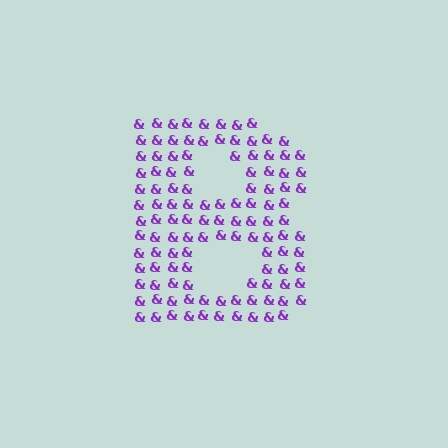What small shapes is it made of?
It is made of small ampersands.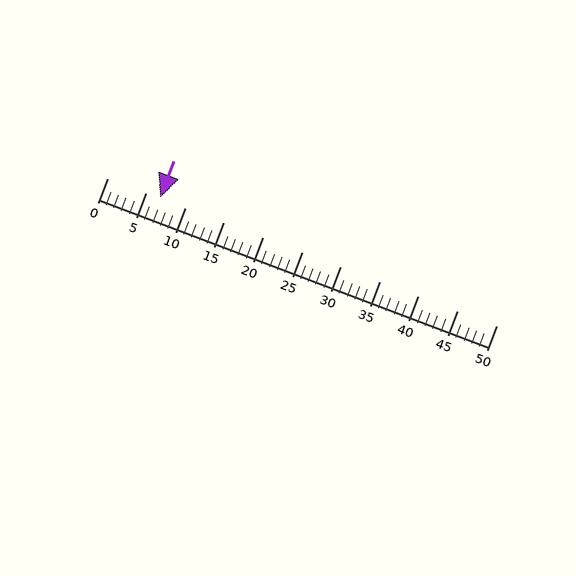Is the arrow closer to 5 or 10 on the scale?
The arrow is closer to 5.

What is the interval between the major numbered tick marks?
The major tick marks are spaced 5 units apart.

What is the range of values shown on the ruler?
The ruler shows values from 0 to 50.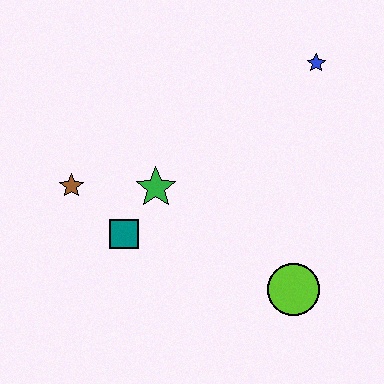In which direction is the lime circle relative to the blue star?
The lime circle is below the blue star.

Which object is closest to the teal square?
The green star is closest to the teal square.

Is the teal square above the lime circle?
Yes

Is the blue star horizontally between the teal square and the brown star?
No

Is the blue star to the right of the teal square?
Yes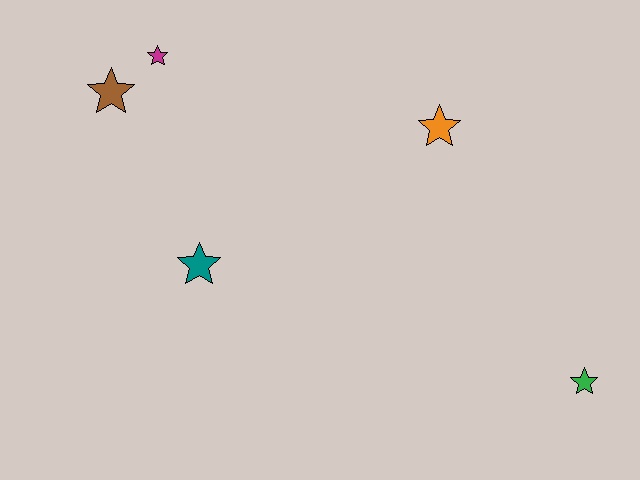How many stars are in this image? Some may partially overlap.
There are 5 stars.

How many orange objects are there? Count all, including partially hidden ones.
There is 1 orange object.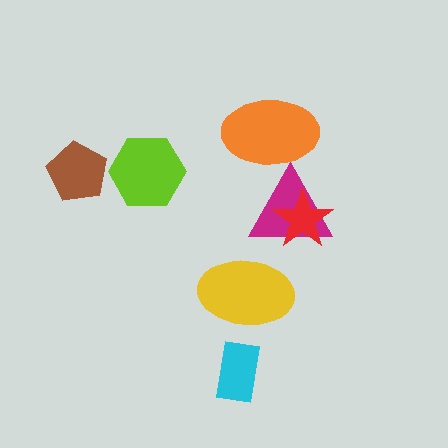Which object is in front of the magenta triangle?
The red star is in front of the magenta triangle.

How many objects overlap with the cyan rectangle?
0 objects overlap with the cyan rectangle.